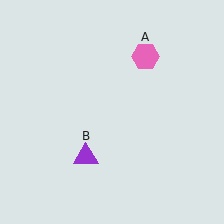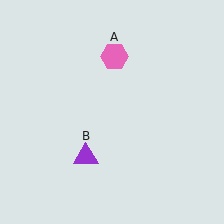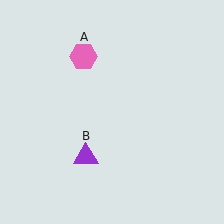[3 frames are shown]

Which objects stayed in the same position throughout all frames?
Purple triangle (object B) remained stationary.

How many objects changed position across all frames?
1 object changed position: pink hexagon (object A).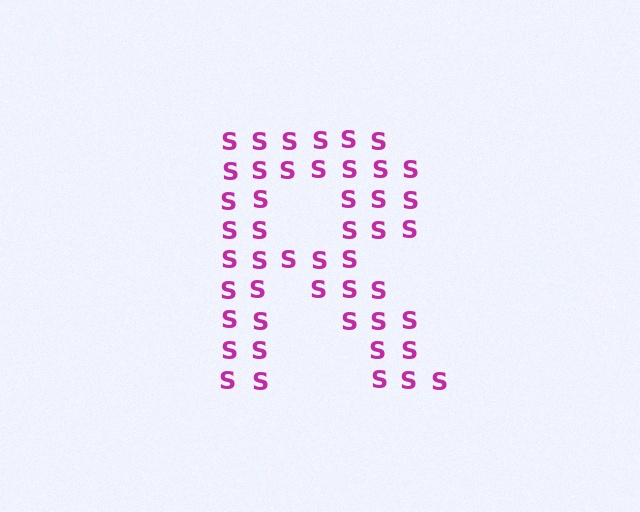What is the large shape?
The large shape is the letter R.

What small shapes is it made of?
It is made of small letter S's.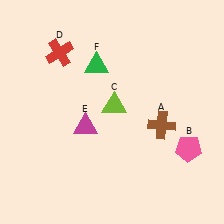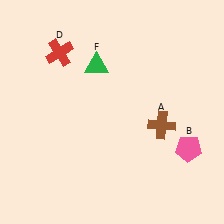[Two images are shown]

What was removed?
The lime triangle (C), the magenta triangle (E) were removed in Image 2.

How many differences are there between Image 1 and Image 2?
There are 2 differences between the two images.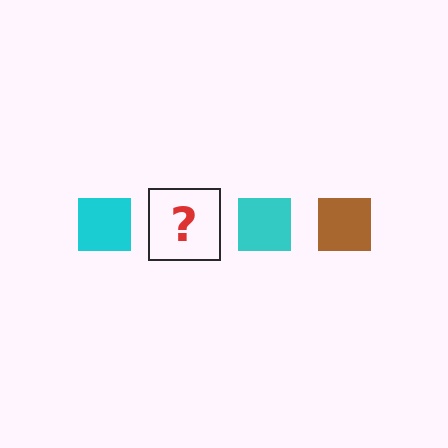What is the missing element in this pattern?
The missing element is a brown square.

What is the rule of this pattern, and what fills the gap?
The rule is that the pattern cycles through cyan, brown squares. The gap should be filled with a brown square.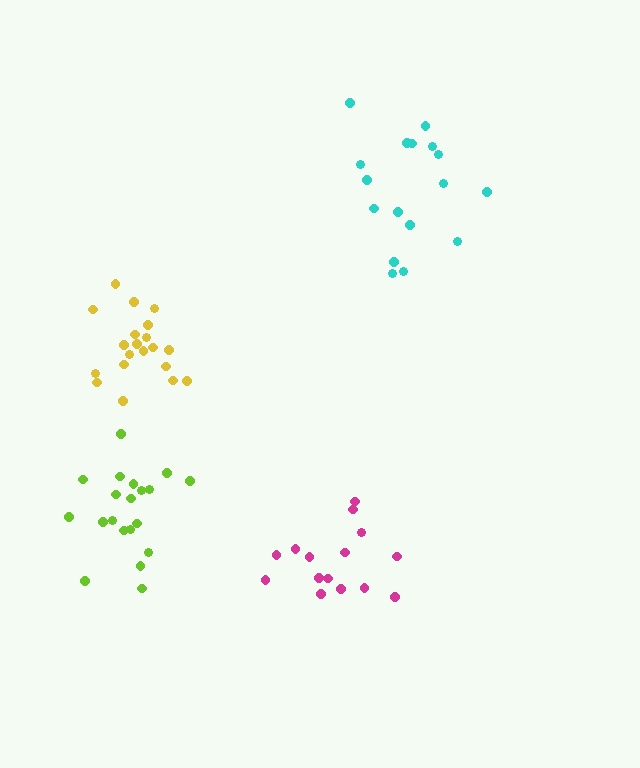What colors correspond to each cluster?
The clusters are colored: lime, magenta, yellow, cyan.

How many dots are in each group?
Group 1: 20 dots, Group 2: 15 dots, Group 3: 20 dots, Group 4: 17 dots (72 total).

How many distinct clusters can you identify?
There are 4 distinct clusters.